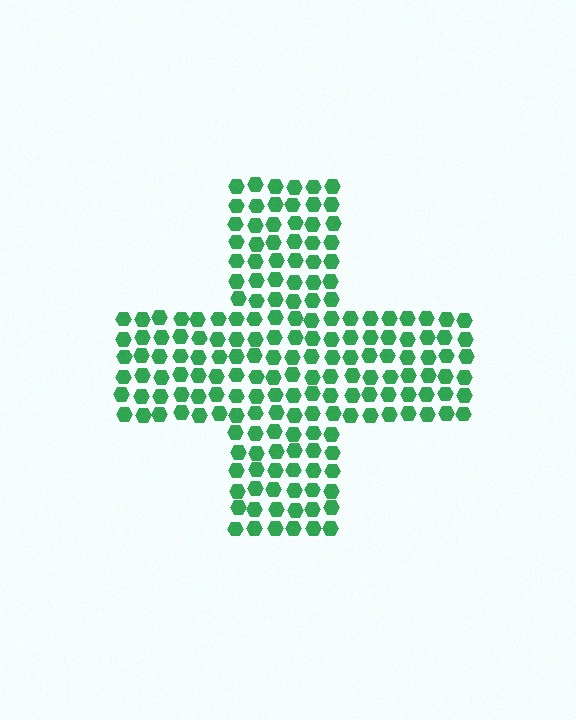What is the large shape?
The large shape is a cross.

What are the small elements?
The small elements are hexagons.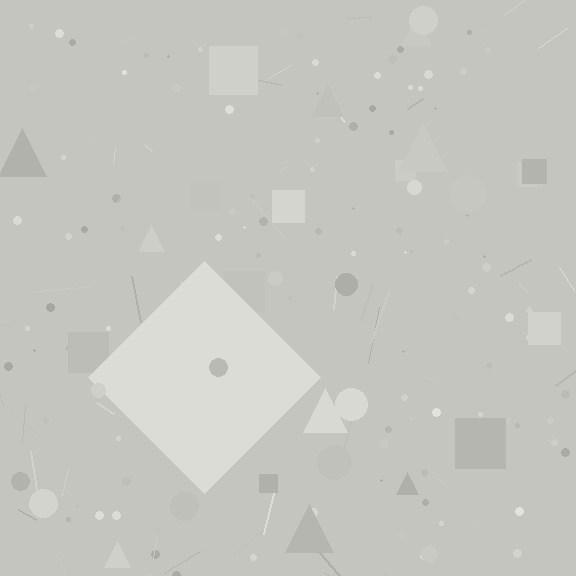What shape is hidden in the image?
A diamond is hidden in the image.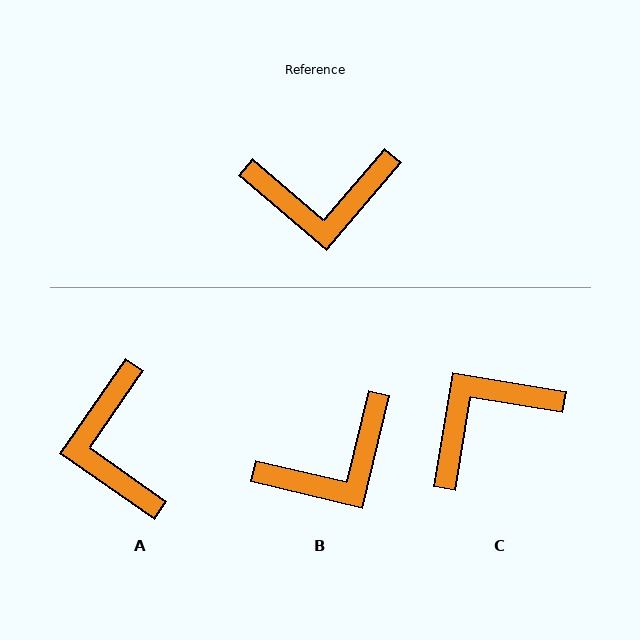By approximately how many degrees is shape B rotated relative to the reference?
Approximately 27 degrees counter-clockwise.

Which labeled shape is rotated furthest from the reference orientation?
C, about 149 degrees away.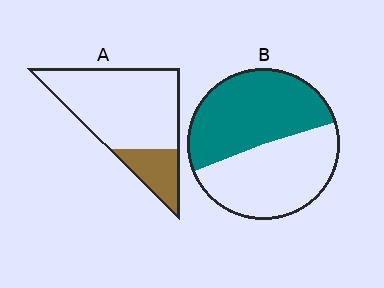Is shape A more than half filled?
No.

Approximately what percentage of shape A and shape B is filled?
A is approximately 20% and B is approximately 50%.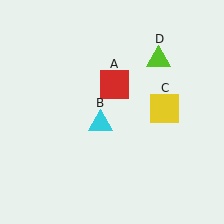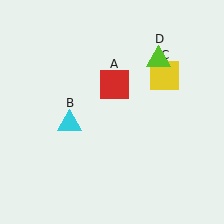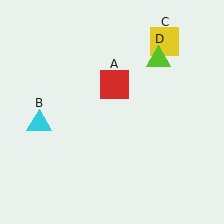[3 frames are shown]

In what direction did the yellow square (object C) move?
The yellow square (object C) moved up.